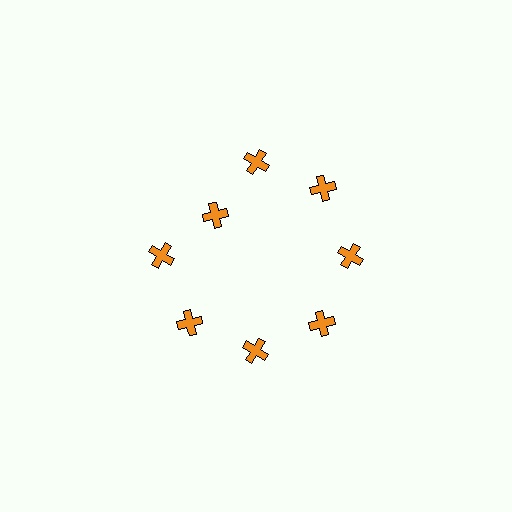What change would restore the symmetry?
The symmetry would be restored by moving it outward, back onto the ring so that all 8 crosses sit at equal angles and equal distance from the center.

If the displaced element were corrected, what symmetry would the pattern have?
It would have 8-fold rotational symmetry — the pattern would map onto itself every 45 degrees.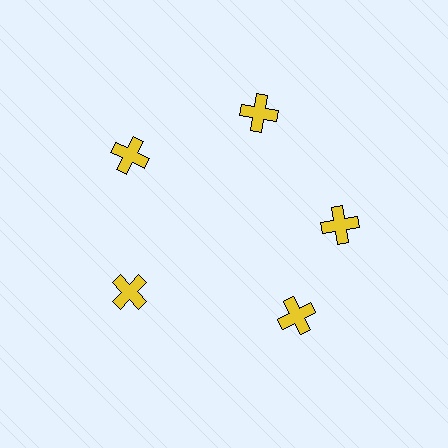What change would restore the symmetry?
The symmetry would be restored by rotating it back into even spacing with its neighbors so that all 5 crosses sit at equal angles and equal distance from the center.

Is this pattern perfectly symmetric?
No. The 5 yellow crosses are arranged in a ring, but one element near the 5 o'clock position is rotated out of alignment along the ring, breaking the 5-fold rotational symmetry.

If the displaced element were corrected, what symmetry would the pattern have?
It would have 5-fold rotational symmetry — the pattern would map onto itself every 72 degrees.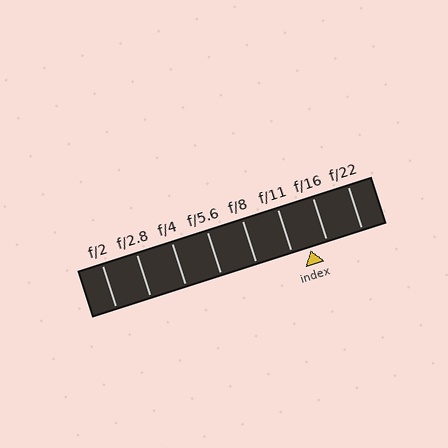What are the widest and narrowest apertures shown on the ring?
The widest aperture shown is f/2 and the narrowest is f/22.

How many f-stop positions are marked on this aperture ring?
There are 8 f-stop positions marked.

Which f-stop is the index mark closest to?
The index mark is closest to f/16.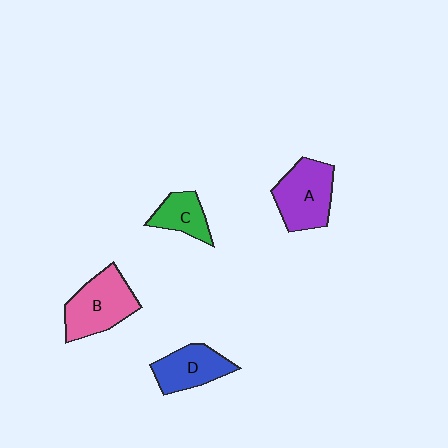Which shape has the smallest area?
Shape C (green).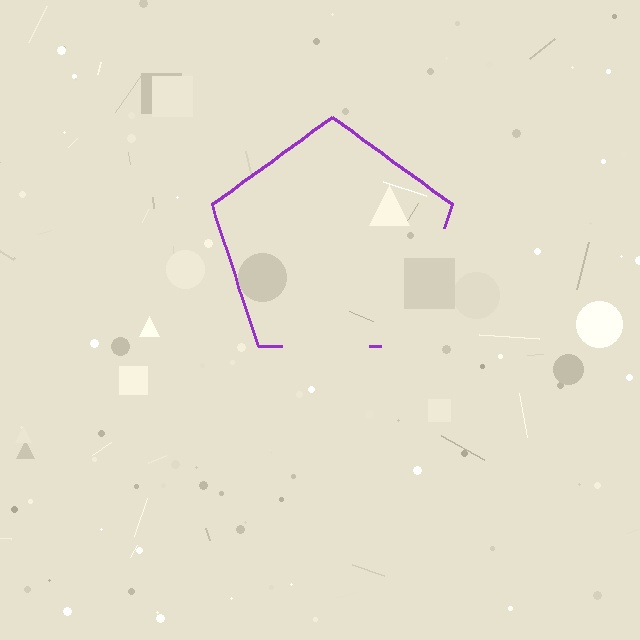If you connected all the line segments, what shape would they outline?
They would outline a pentagon.